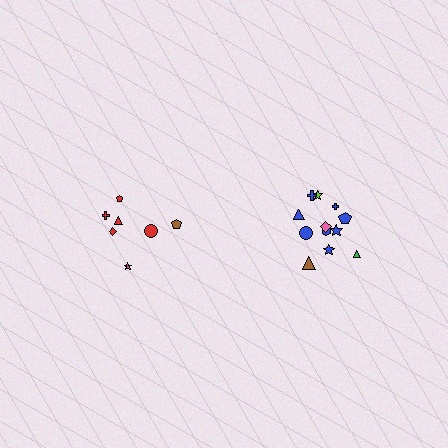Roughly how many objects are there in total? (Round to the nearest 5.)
Roughly 20 objects in total.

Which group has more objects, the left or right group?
The right group.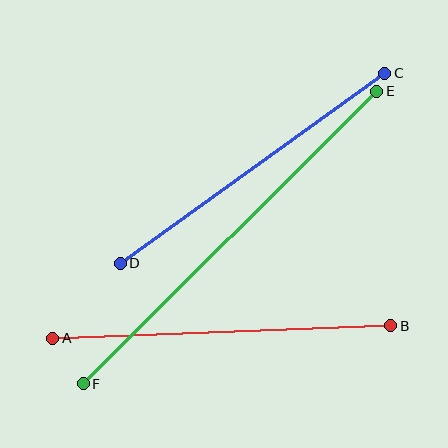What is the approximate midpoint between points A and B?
The midpoint is at approximately (222, 332) pixels.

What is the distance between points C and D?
The distance is approximately 326 pixels.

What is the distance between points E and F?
The distance is approximately 414 pixels.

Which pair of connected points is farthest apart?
Points E and F are farthest apart.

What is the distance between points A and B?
The distance is approximately 339 pixels.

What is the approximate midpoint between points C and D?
The midpoint is at approximately (253, 168) pixels.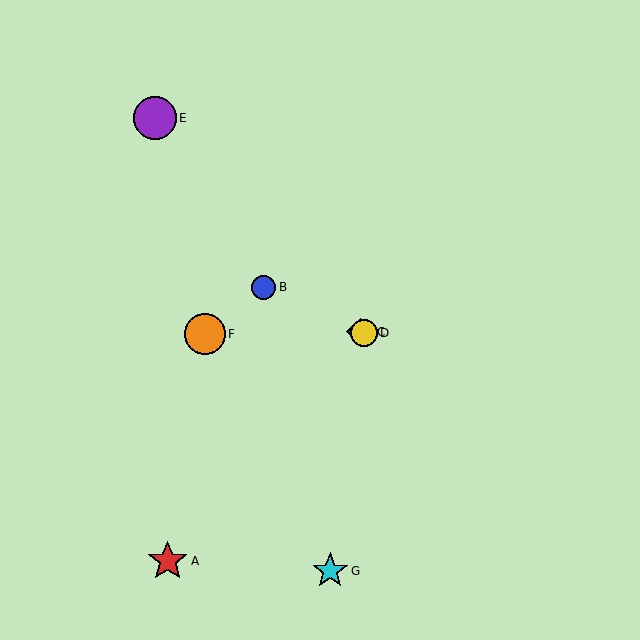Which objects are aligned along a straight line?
Objects B, C, D are aligned along a straight line.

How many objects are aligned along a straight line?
3 objects (B, C, D) are aligned along a straight line.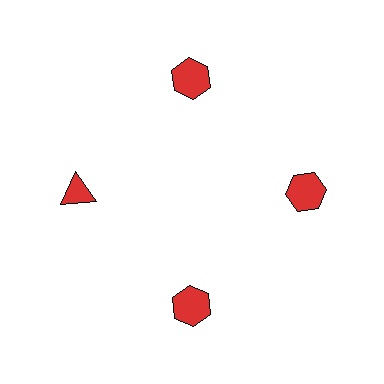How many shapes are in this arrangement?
There are 4 shapes arranged in a ring pattern.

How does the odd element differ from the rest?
It has a different shape: triangle instead of hexagon.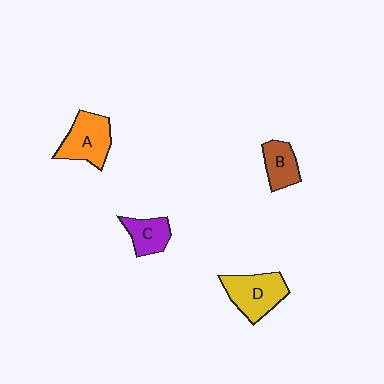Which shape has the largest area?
Shape D (yellow).